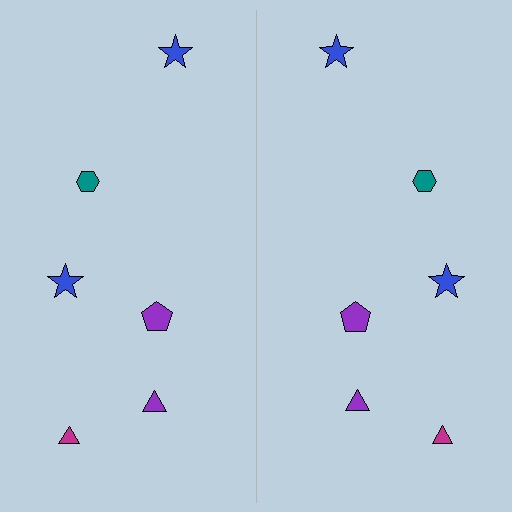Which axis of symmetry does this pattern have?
The pattern has a vertical axis of symmetry running through the center of the image.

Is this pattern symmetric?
Yes, this pattern has bilateral (reflection) symmetry.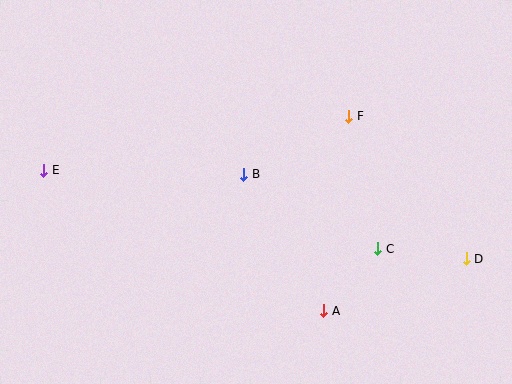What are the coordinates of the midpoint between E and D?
The midpoint between E and D is at (255, 215).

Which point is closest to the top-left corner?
Point E is closest to the top-left corner.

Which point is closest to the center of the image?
Point B at (244, 174) is closest to the center.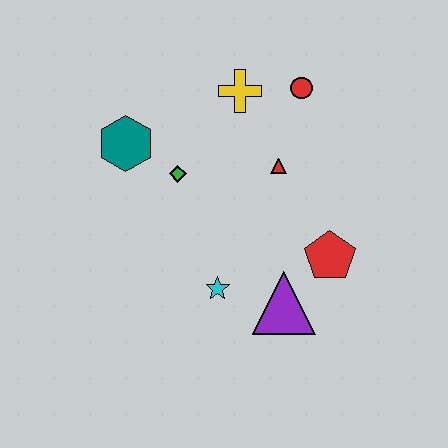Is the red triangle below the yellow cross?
Yes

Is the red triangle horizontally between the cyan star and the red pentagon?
Yes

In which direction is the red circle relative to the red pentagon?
The red circle is above the red pentagon.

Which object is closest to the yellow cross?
The red circle is closest to the yellow cross.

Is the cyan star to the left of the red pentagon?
Yes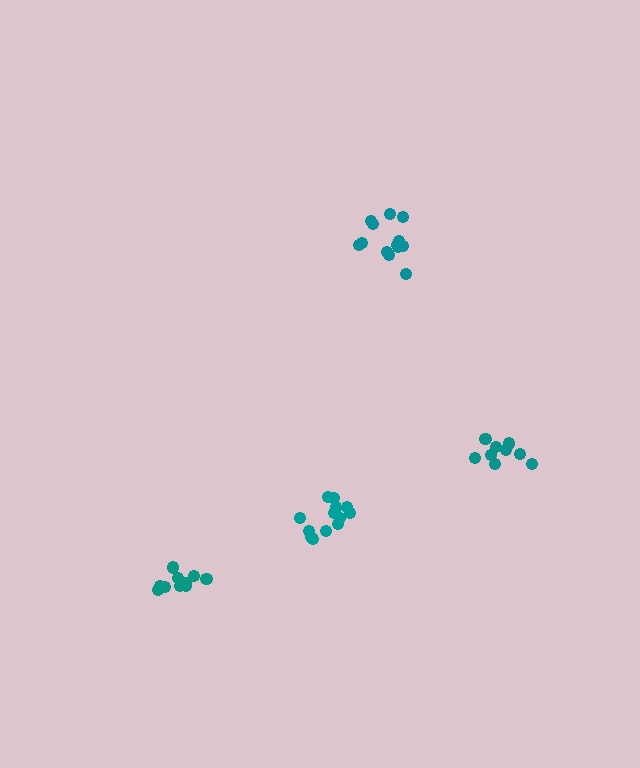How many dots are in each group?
Group 1: 10 dots, Group 2: 13 dots, Group 3: 13 dots, Group 4: 9 dots (45 total).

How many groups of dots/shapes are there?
There are 4 groups.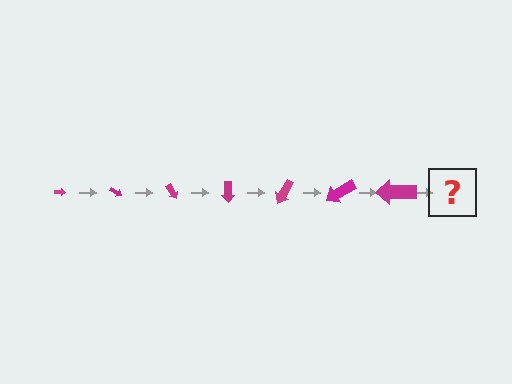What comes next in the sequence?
The next element should be an arrow, larger than the previous one and rotated 210 degrees from the start.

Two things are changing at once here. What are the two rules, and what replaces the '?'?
The two rules are that the arrow grows larger each step and it rotates 30 degrees each step. The '?' should be an arrow, larger than the previous one and rotated 210 degrees from the start.